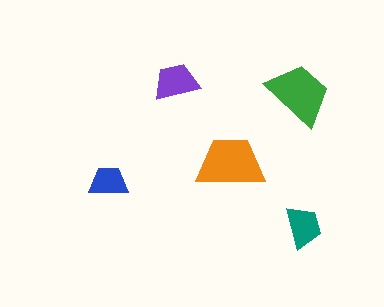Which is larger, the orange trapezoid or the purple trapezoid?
The orange one.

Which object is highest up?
The purple trapezoid is topmost.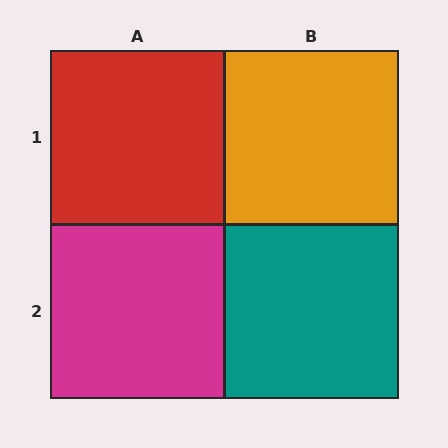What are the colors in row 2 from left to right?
Magenta, teal.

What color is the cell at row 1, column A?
Red.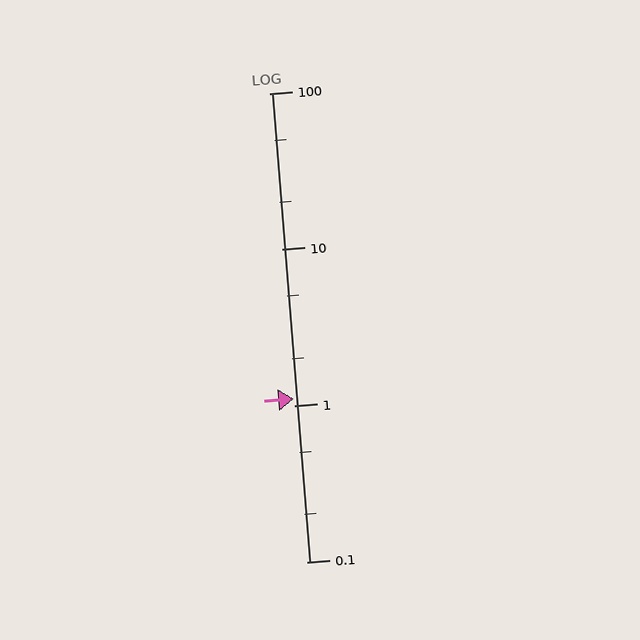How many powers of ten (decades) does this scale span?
The scale spans 3 decades, from 0.1 to 100.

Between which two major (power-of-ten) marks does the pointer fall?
The pointer is between 1 and 10.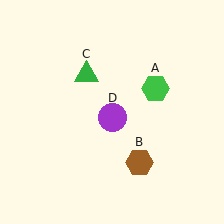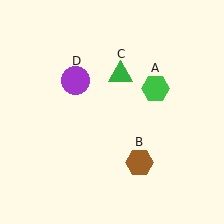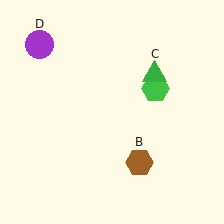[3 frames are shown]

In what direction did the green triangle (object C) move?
The green triangle (object C) moved right.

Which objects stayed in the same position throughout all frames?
Green hexagon (object A) and brown hexagon (object B) remained stationary.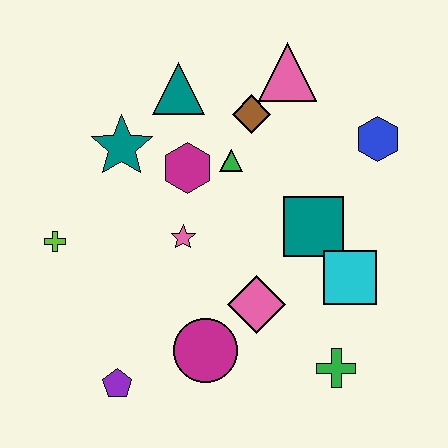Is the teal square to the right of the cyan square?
No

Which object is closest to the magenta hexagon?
The green triangle is closest to the magenta hexagon.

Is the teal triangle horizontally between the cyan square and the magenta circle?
No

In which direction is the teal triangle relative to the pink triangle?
The teal triangle is to the left of the pink triangle.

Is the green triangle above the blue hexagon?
No